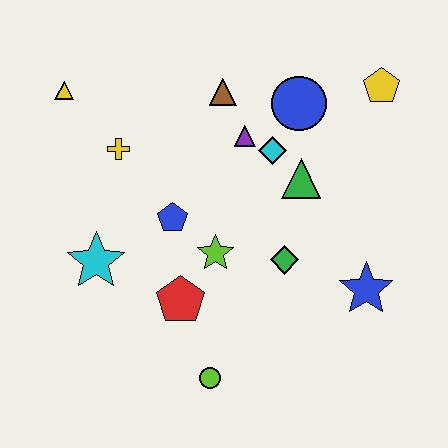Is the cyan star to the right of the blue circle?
No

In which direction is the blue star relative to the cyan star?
The blue star is to the right of the cyan star.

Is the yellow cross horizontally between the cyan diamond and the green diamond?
No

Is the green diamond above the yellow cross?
No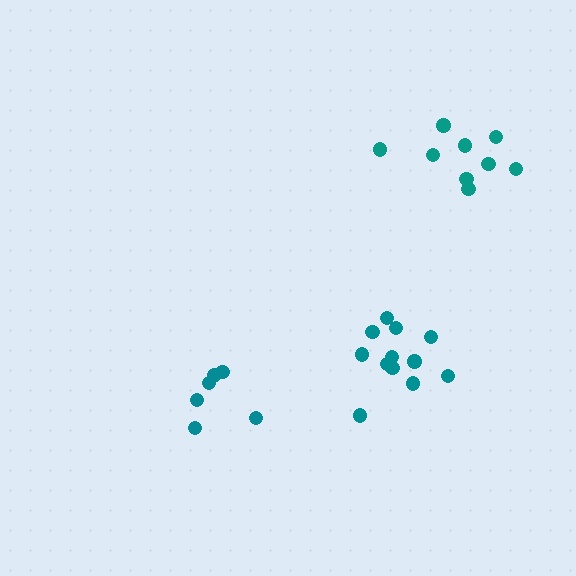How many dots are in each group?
Group 1: 6 dots, Group 2: 12 dots, Group 3: 9 dots (27 total).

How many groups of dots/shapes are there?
There are 3 groups.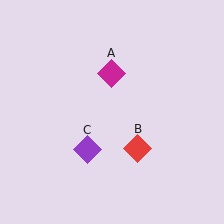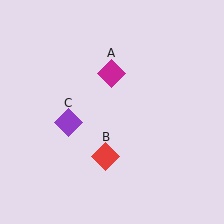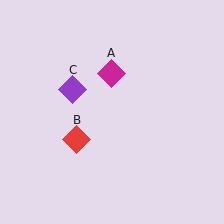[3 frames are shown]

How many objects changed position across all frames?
2 objects changed position: red diamond (object B), purple diamond (object C).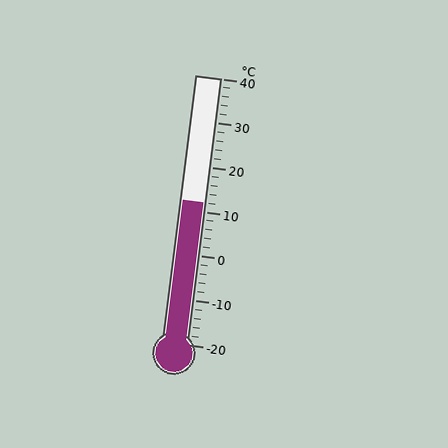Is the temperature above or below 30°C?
The temperature is below 30°C.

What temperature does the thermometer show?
The thermometer shows approximately 12°C.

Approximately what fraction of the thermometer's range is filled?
The thermometer is filled to approximately 55% of its range.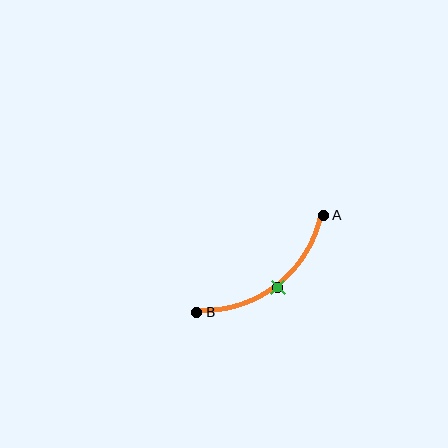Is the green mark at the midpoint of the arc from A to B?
Yes. The green mark lies on the arc at equal arc-length from both A and B — it is the arc midpoint.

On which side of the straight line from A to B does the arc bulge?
The arc bulges below and to the right of the straight line connecting A and B.